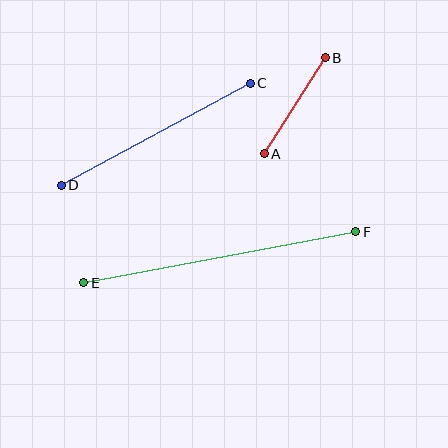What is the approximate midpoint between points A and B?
The midpoint is at approximately (295, 106) pixels.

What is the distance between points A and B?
The distance is approximately 114 pixels.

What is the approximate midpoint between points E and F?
The midpoint is at approximately (220, 257) pixels.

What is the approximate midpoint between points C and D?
The midpoint is at approximately (156, 134) pixels.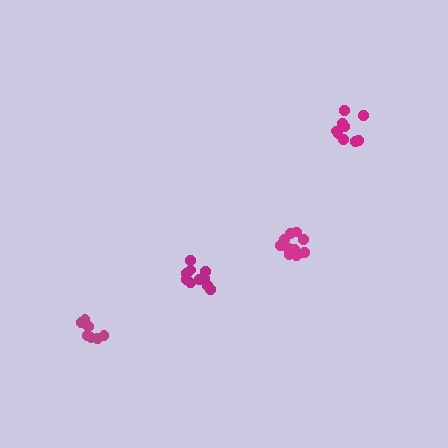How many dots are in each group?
Group 1: 10 dots, Group 2: 10 dots, Group 3: 7 dots, Group 4: 9 dots (36 total).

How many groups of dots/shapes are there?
There are 4 groups.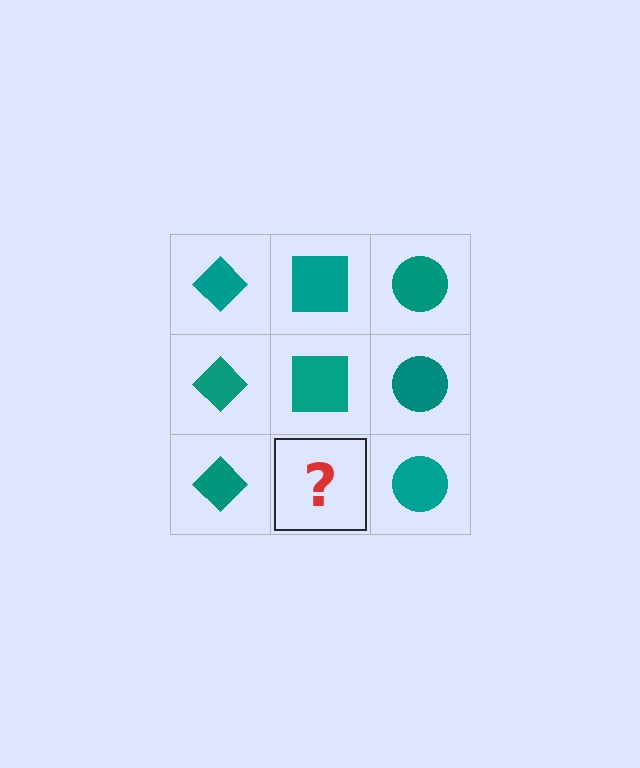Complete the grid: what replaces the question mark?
The question mark should be replaced with a teal square.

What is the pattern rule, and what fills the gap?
The rule is that each column has a consistent shape. The gap should be filled with a teal square.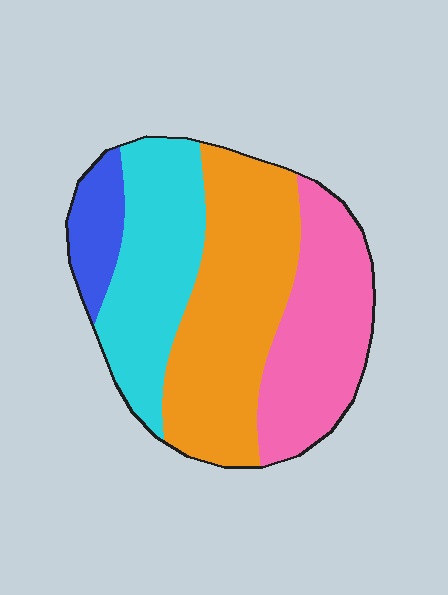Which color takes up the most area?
Orange, at roughly 35%.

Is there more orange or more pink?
Orange.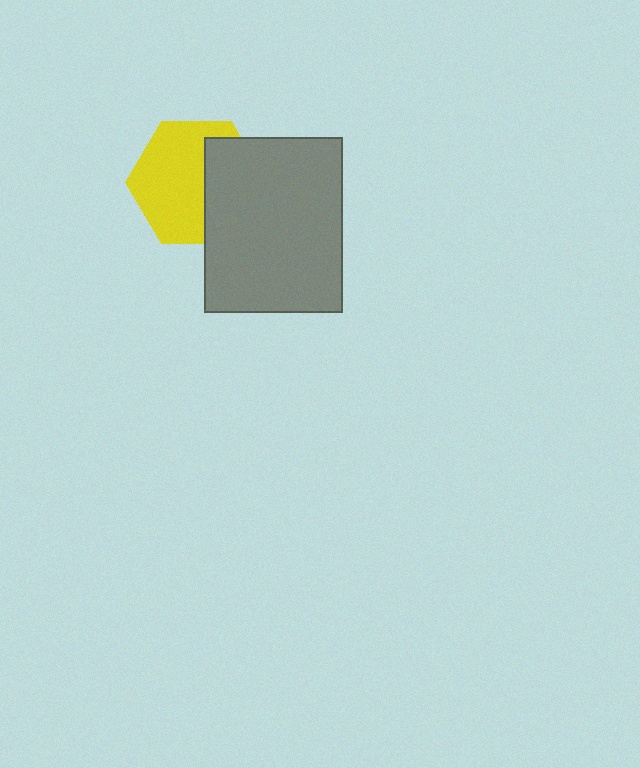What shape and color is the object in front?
The object in front is a gray rectangle.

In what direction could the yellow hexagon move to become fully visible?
The yellow hexagon could move left. That would shift it out from behind the gray rectangle entirely.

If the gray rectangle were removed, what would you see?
You would see the complete yellow hexagon.